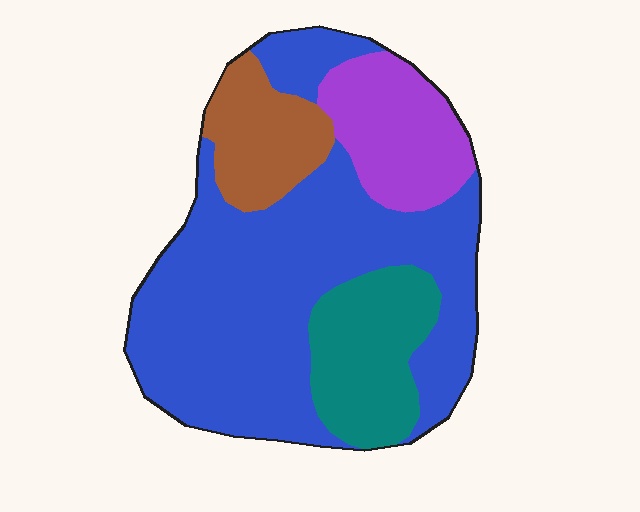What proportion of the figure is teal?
Teal covers about 15% of the figure.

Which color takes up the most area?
Blue, at roughly 60%.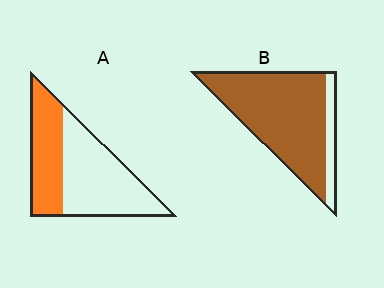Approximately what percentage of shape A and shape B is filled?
A is approximately 40% and B is approximately 85%.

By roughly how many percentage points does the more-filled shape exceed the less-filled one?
By roughly 45 percentage points (B over A).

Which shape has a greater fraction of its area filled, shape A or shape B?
Shape B.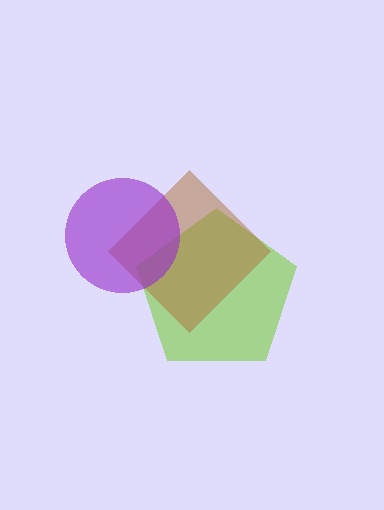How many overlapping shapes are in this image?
There are 3 overlapping shapes in the image.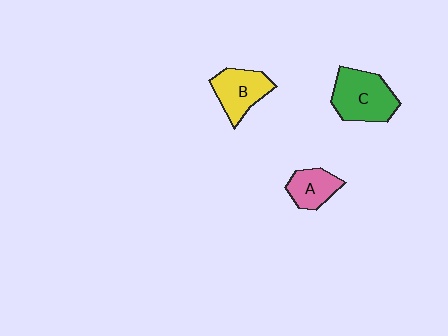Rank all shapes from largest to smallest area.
From largest to smallest: C (green), B (yellow), A (pink).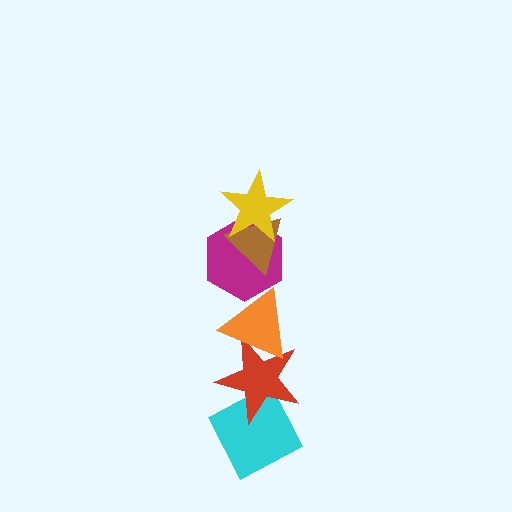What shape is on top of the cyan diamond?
The red star is on top of the cyan diamond.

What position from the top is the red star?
The red star is 5th from the top.